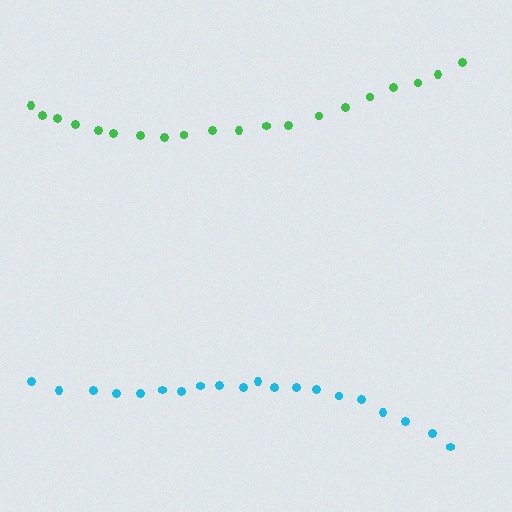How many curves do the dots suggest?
There are 2 distinct paths.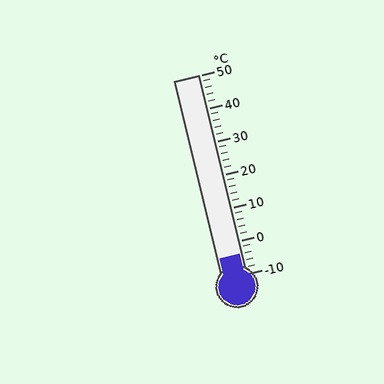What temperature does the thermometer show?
The thermometer shows approximately -4°C.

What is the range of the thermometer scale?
The thermometer scale ranges from -10°C to 50°C.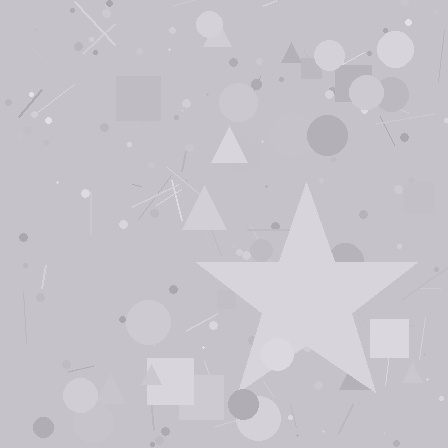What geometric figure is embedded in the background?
A star is embedded in the background.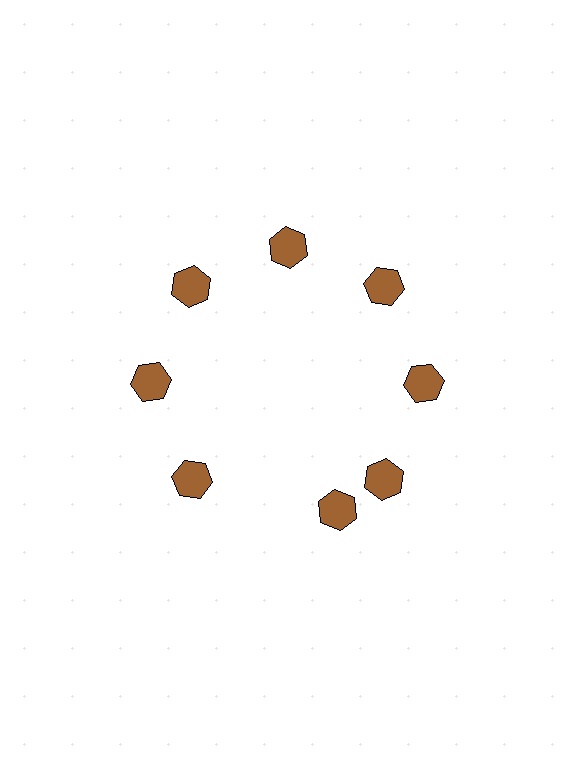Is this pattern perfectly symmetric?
No. The 8 brown hexagons are arranged in a ring, but one element near the 6 o'clock position is rotated out of alignment along the ring, breaking the 8-fold rotational symmetry.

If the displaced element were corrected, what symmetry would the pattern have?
It would have 8-fold rotational symmetry — the pattern would map onto itself every 45 degrees.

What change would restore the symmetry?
The symmetry would be restored by rotating it back into even spacing with its neighbors so that all 8 hexagons sit at equal angles and equal distance from the center.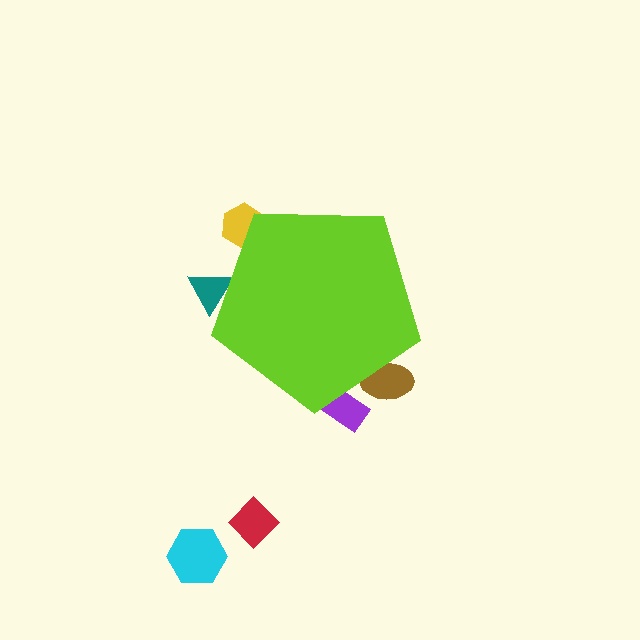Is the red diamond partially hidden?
No, the red diamond is fully visible.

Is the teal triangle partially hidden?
Yes, the teal triangle is partially hidden behind the lime pentagon.